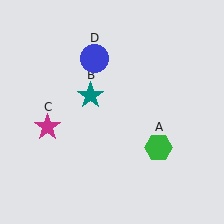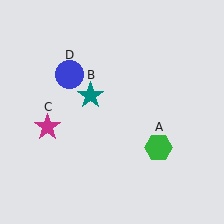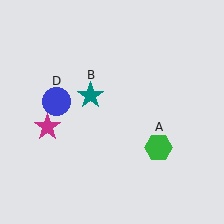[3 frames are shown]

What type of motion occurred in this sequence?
The blue circle (object D) rotated counterclockwise around the center of the scene.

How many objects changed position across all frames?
1 object changed position: blue circle (object D).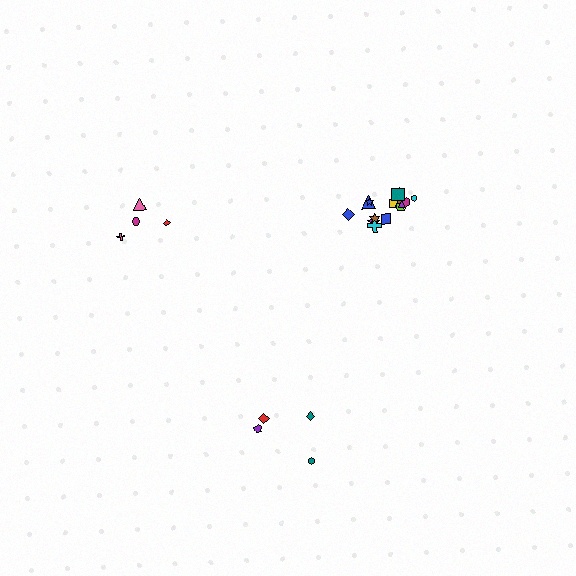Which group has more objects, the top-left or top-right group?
The top-right group.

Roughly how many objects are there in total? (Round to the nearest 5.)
Roughly 25 objects in total.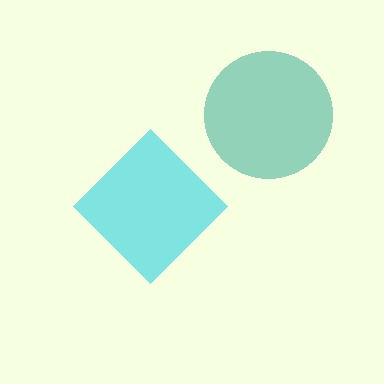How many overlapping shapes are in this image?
There are 2 overlapping shapes in the image.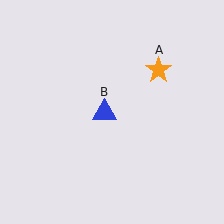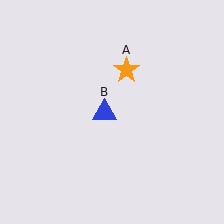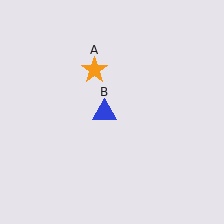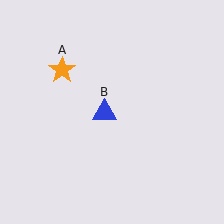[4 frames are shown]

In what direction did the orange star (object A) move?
The orange star (object A) moved left.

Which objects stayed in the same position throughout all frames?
Blue triangle (object B) remained stationary.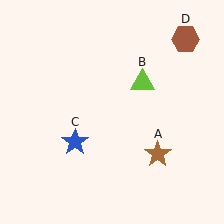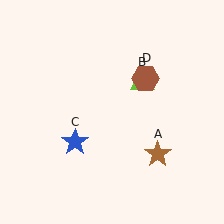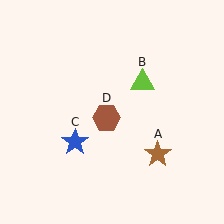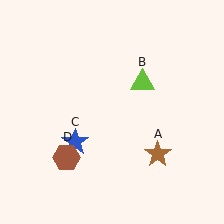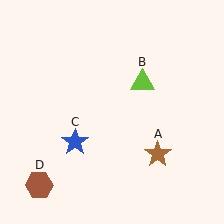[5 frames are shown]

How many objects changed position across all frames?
1 object changed position: brown hexagon (object D).